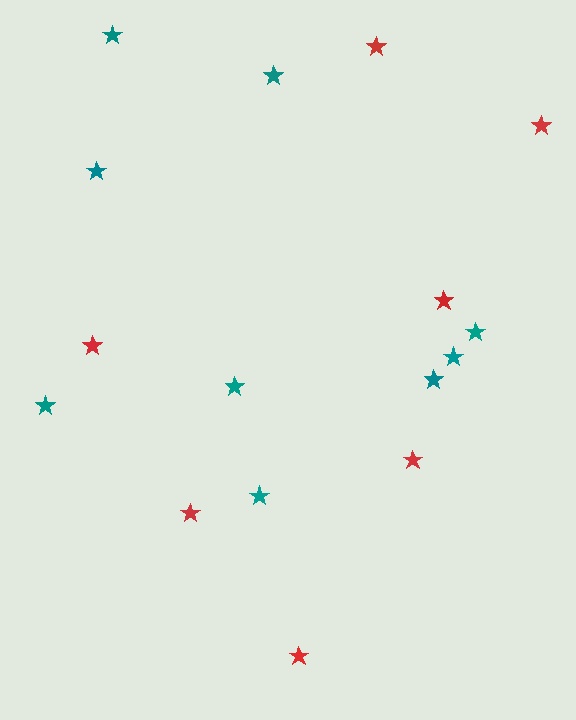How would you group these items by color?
There are 2 groups: one group of red stars (7) and one group of teal stars (9).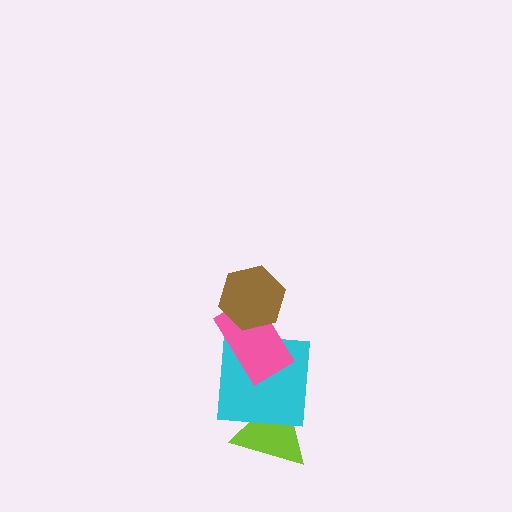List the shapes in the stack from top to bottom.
From top to bottom: the brown hexagon, the pink rectangle, the cyan square, the lime triangle.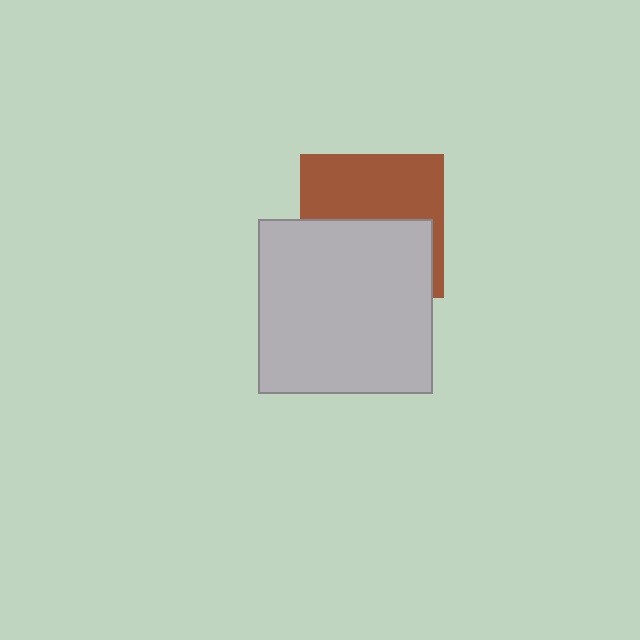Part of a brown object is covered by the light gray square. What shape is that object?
It is a square.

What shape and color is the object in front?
The object in front is a light gray square.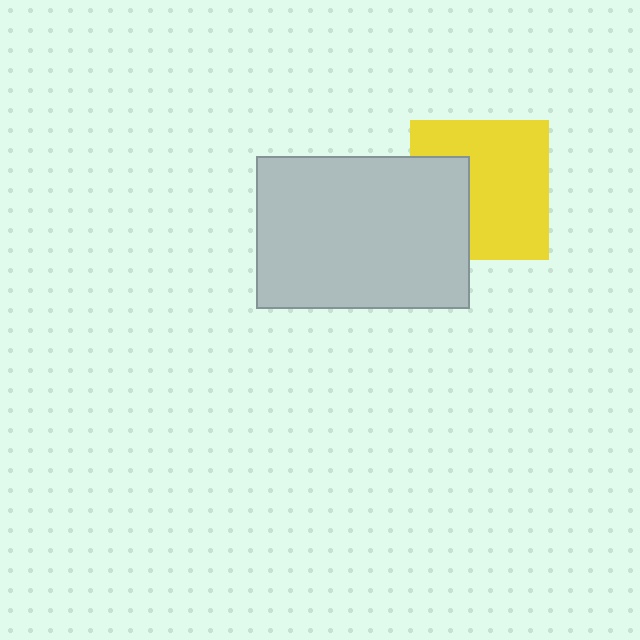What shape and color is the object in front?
The object in front is a light gray rectangle.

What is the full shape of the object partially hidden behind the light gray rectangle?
The partially hidden object is a yellow square.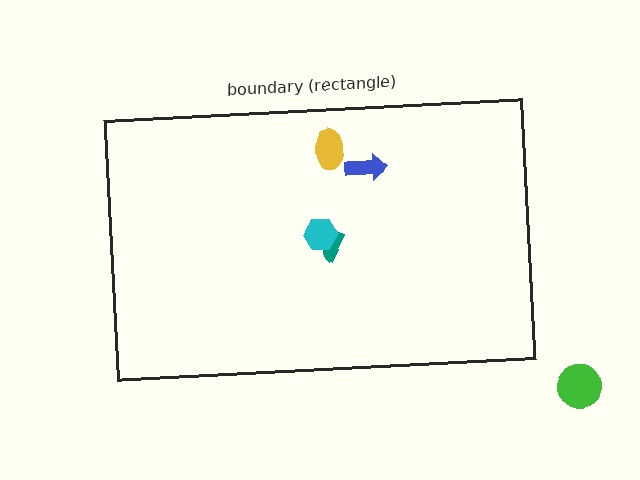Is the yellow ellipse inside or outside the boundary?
Inside.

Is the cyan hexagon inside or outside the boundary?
Inside.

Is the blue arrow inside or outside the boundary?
Inside.